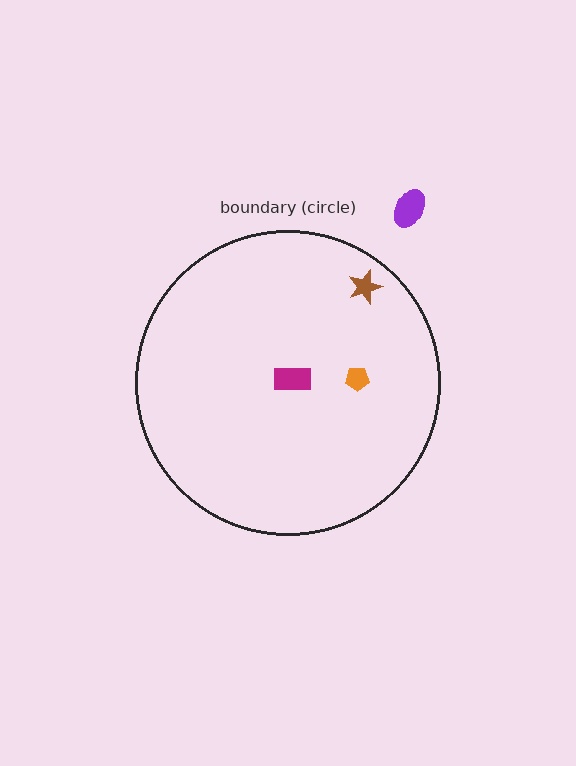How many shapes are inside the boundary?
3 inside, 1 outside.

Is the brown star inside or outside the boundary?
Inside.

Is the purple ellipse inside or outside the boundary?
Outside.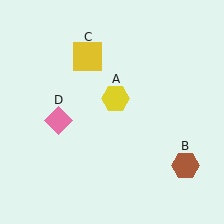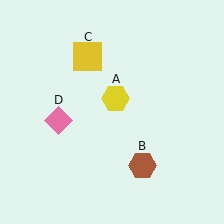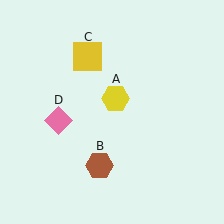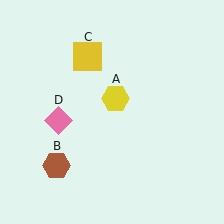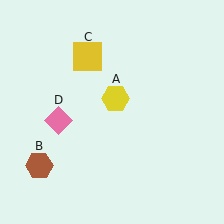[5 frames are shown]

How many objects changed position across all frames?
1 object changed position: brown hexagon (object B).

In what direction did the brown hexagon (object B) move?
The brown hexagon (object B) moved left.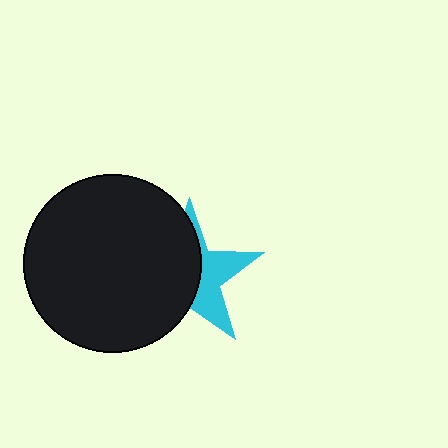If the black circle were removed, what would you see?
You would see the complete cyan star.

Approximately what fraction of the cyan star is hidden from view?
Roughly 60% of the cyan star is hidden behind the black circle.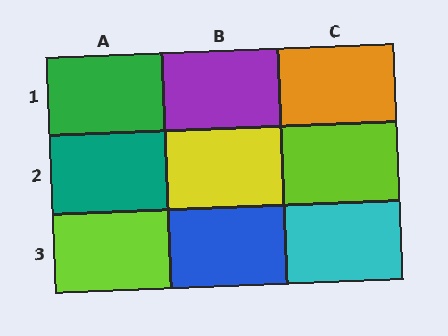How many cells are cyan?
1 cell is cyan.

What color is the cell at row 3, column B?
Blue.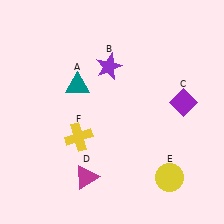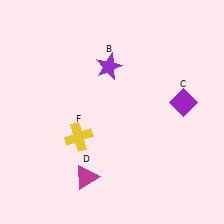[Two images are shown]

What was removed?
The teal triangle (A), the yellow circle (E) were removed in Image 2.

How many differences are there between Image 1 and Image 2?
There are 2 differences between the two images.